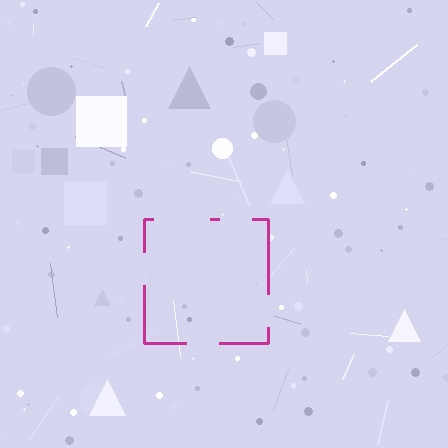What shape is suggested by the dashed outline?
The dashed outline suggests a square.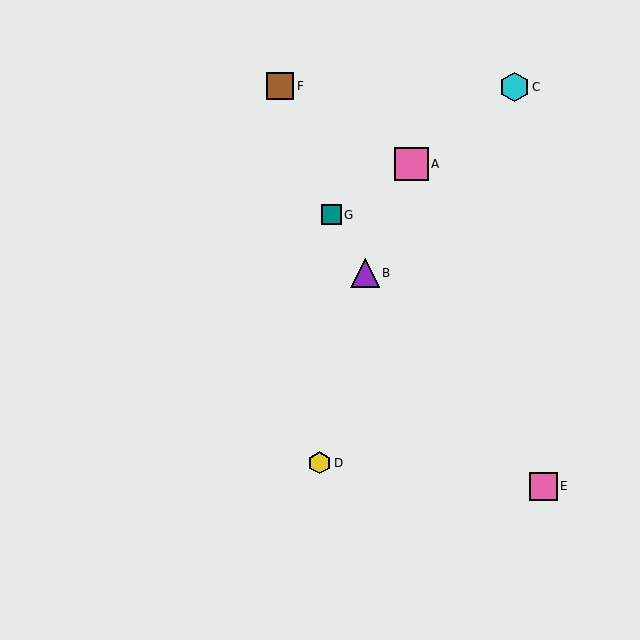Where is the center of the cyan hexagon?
The center of the cyan hexagon is at (514, 87).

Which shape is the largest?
The pink square (labeled A) is the largest.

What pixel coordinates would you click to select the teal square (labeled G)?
Click at (331, 215) to select the teal square G.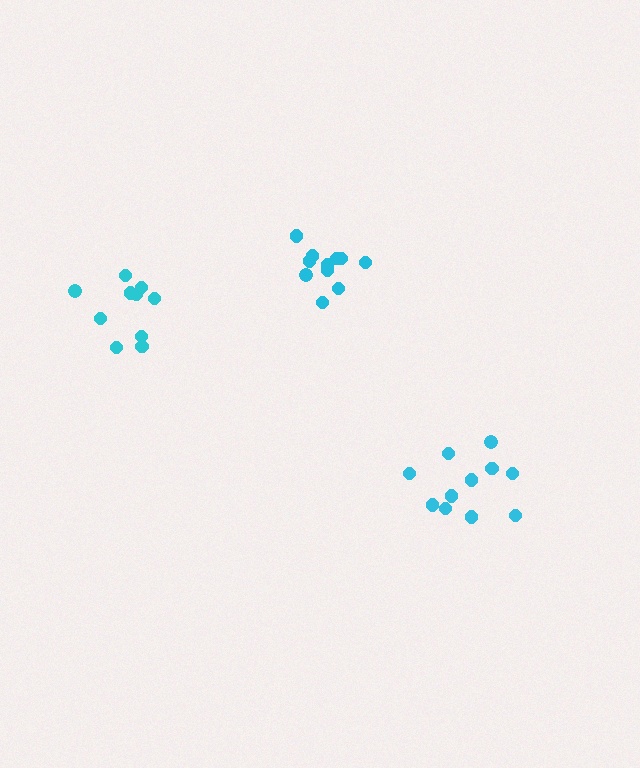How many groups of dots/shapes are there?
There are 3 groups.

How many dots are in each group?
Group 1: 11 dots, Group 2: 11 dots, Group 3: 10 dots (32 total).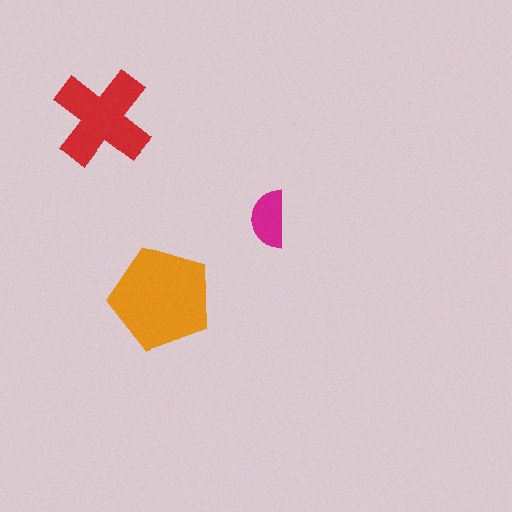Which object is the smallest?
The magenta semicircle.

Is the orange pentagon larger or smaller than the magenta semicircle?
Larger.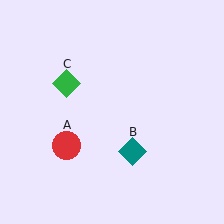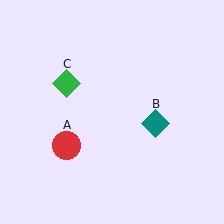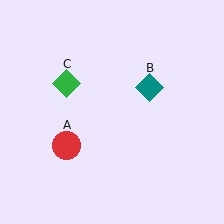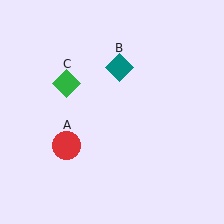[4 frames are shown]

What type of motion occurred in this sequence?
The teal diamond (object B) rotated counterclockwise around the center of the scene.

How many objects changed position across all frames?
1 object changed position: teal diamond (object B).